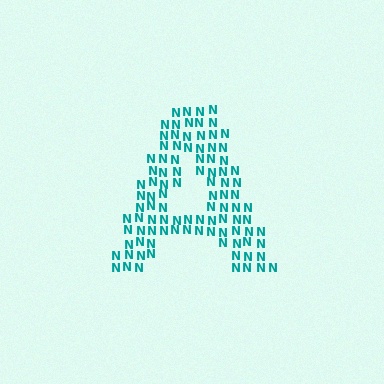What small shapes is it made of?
It is made of small letter N's.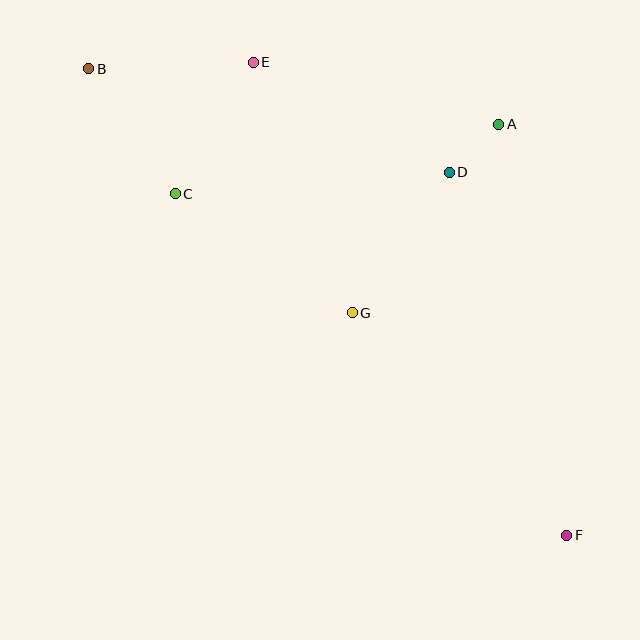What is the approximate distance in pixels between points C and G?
The distance between C and G is approximately 213 pixels.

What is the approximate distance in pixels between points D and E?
The distance between D and E is approximately 225 pixels.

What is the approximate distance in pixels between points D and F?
The distance between D and F is approximately 382 pixels.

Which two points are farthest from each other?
Points B and F are farthest from each other.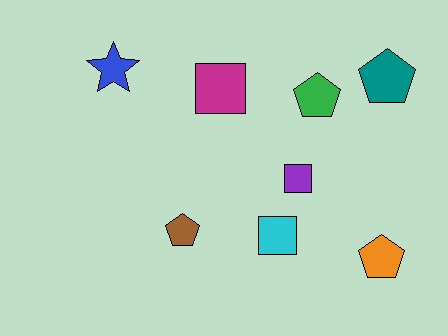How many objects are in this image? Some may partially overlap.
There are 8 objects.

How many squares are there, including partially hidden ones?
There are 3 squares.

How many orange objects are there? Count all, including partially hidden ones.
There is 1 orange object.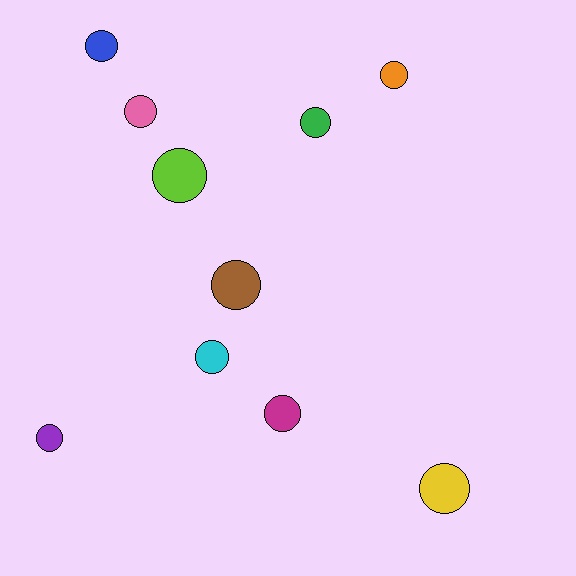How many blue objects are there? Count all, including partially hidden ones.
There is 1 blue object.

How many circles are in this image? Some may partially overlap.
There are 10 circles.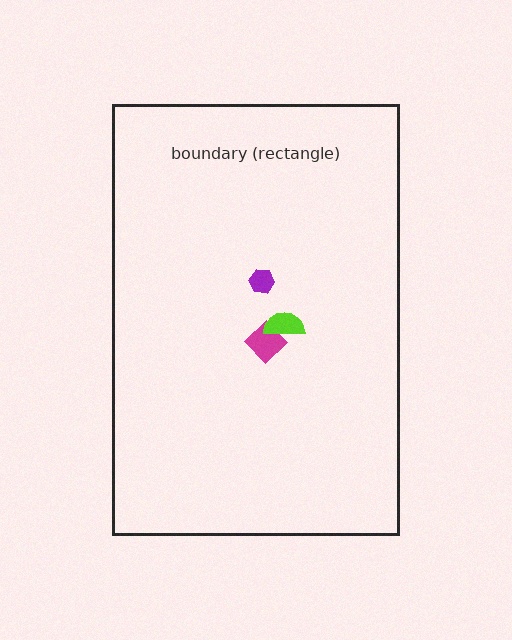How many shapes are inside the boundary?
3 inside, 0 outside.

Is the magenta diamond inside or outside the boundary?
Inside.